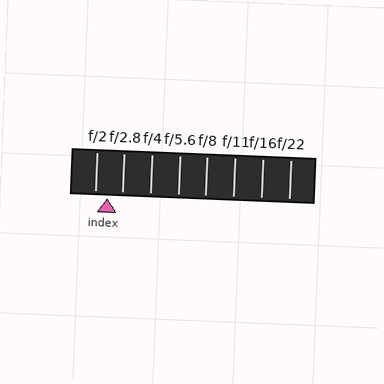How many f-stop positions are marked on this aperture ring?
There are 8 f-stop positions marked.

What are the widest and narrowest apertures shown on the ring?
The widest aperture shown is f/2 and the narrowest is f/22.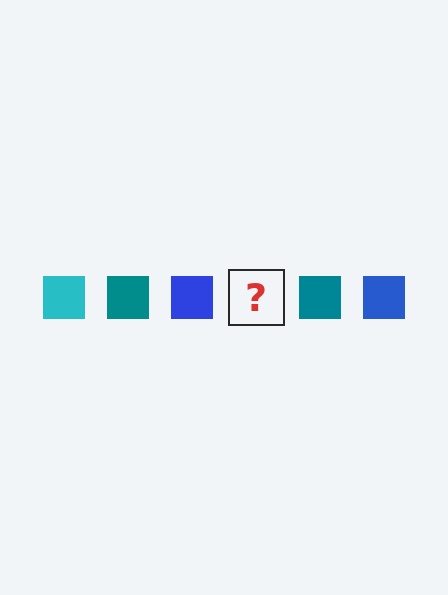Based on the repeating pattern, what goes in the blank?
The blank should be a cyan square.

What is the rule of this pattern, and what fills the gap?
The rule is that the pattern cycles through cyan, teal, blue squares. The gap should be filled with a cyan square.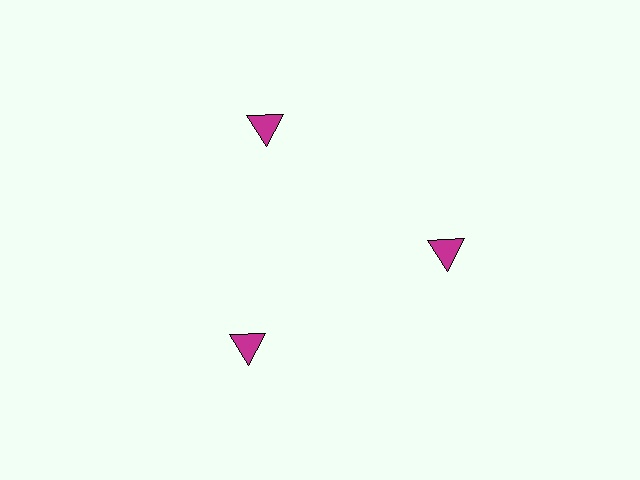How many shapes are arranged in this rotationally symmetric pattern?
There are 3 shapes, arranged in 3 groups of 1.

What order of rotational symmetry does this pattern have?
This pattern has 3-fold rotational symmetry.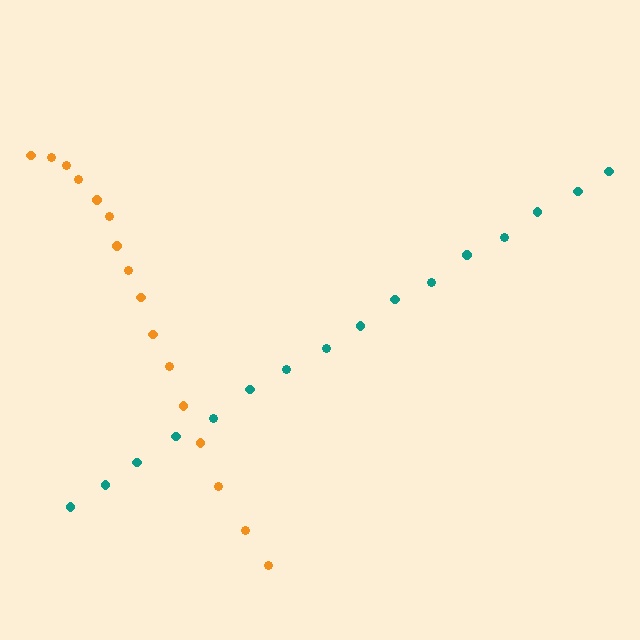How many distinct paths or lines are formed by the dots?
There are 2 distinct paths.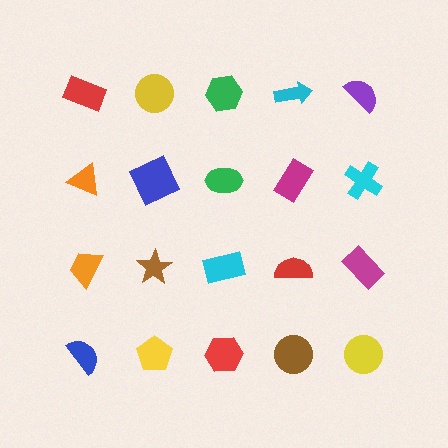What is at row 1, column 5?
A purple semicircle.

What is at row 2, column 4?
A magenta rectangle.